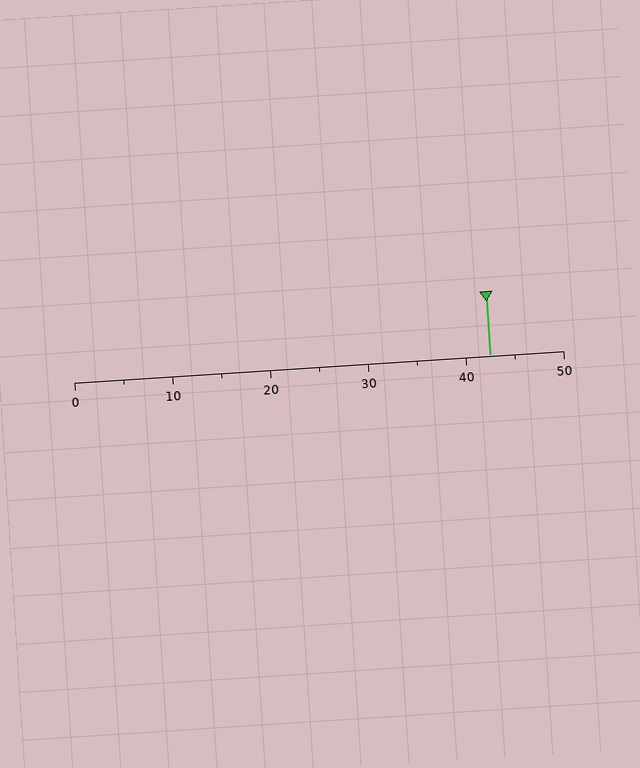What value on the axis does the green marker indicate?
The marker indicates approximately 42.5.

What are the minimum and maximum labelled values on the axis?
The axis runs from 0 to 50.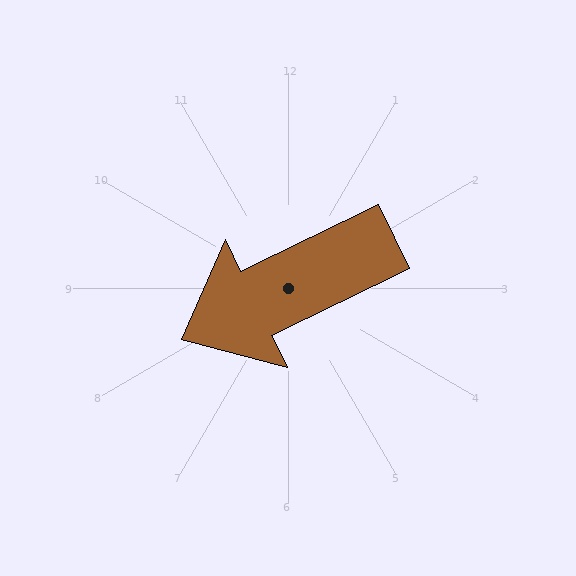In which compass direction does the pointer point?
Southwest.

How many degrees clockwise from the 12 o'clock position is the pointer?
Approximately 244 degrees.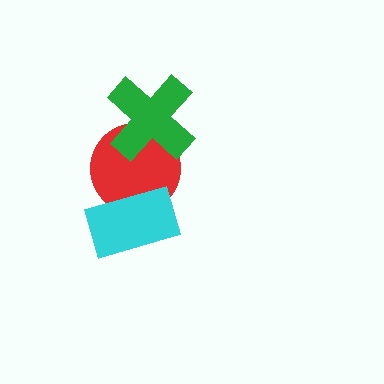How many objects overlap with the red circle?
2 objects overlap with the red circle.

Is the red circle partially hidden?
Yes, it is partially covered by another shape.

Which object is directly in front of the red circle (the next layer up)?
The cyan rectangle is directly in front of the red circle.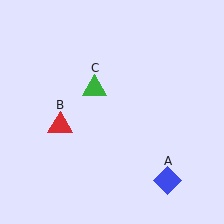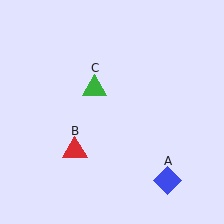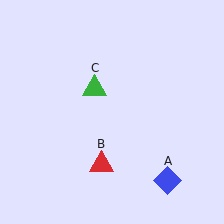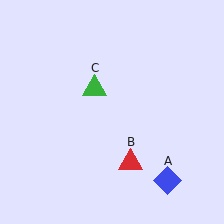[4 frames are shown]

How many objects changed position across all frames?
1 object changed position: red triangle (object B).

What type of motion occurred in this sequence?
The red triangle (object B) rotated counterclockwise around the center of the scene.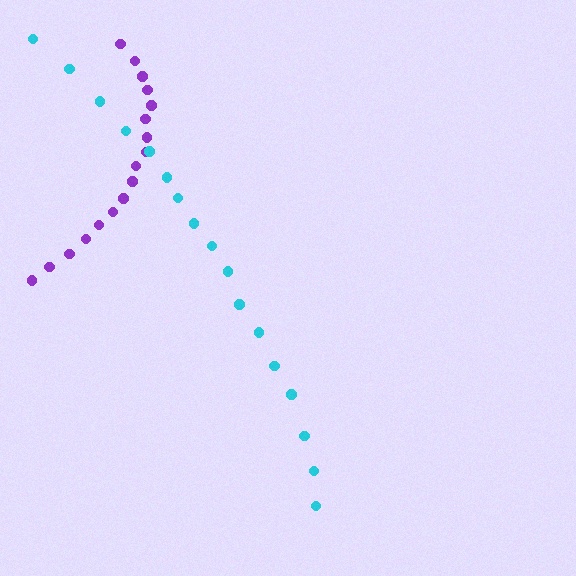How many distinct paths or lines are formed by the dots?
There are 2 distinct paths.